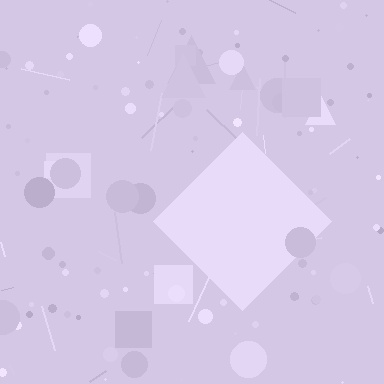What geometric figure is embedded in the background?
A diamond is embedded in the background.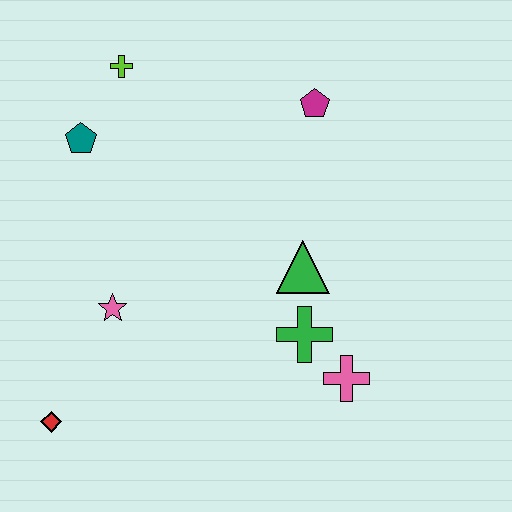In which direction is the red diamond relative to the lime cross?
The red diamond is below the lime cross.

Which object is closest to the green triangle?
The green cross is closest to the green triangle.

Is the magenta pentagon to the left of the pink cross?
Yes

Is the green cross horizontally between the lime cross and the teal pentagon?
No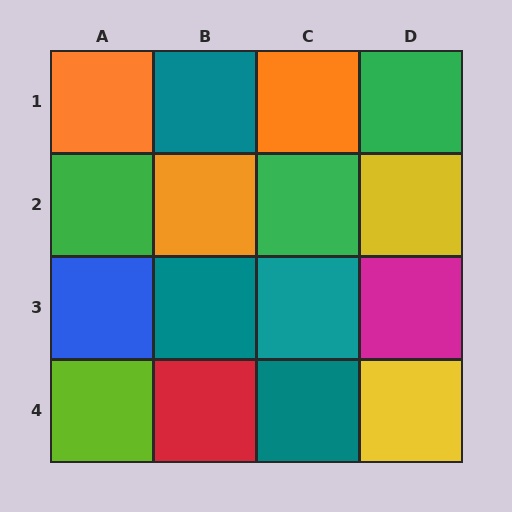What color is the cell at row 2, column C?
Green.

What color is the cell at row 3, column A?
Blue.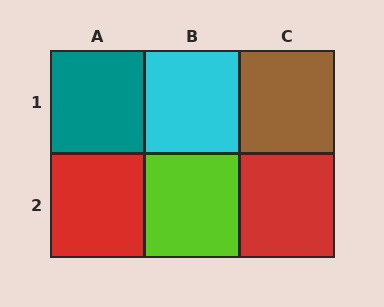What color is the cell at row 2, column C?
Red.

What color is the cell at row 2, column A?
Red.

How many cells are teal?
1 cell is teal.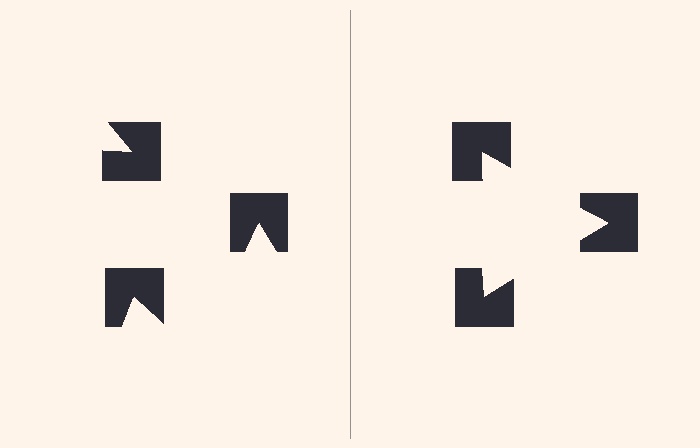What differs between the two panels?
The notched squares are positioned identically on both sides; only the wedge orientations differ. On the right they align to a triangle; on the left they are misaligned.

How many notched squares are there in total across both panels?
6 — 3 on each side.